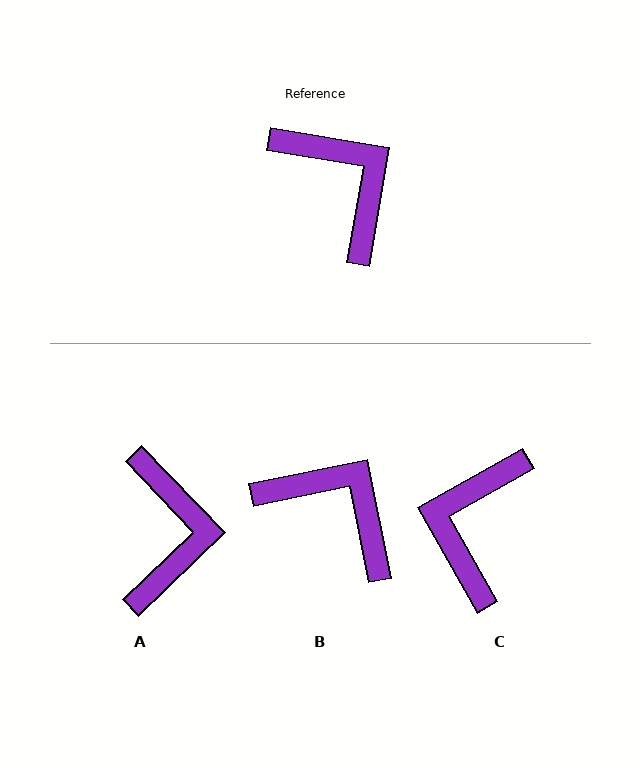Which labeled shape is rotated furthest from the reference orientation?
C, about 129 degrees away.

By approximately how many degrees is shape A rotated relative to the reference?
Approximately 37 degrees clockwise.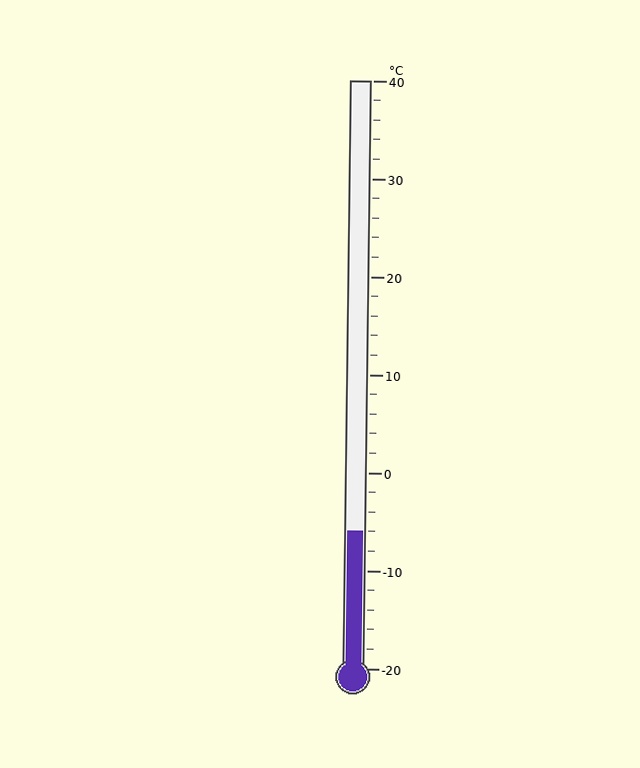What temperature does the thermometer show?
The thermometer shows approximately -6°C.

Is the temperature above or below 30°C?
The temperature is below 30°C.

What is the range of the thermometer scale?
The thermometer scale ranges from -20°C to 40°C.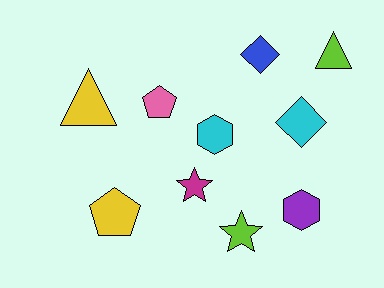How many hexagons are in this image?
There are 2 hexagons.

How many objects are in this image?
There are 10 objects.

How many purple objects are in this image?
There is 1 purple object.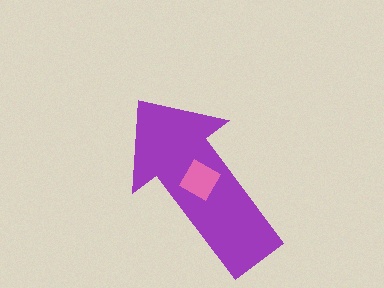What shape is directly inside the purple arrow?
The pink square.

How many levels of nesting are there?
2.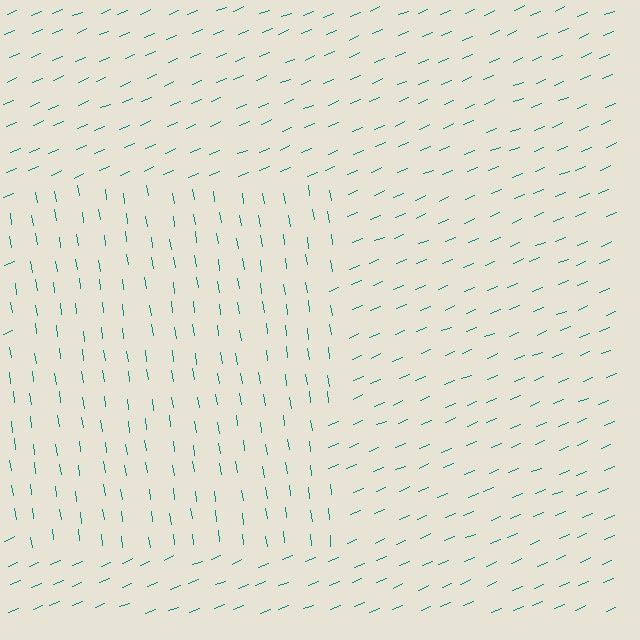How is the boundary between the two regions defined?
The boundary is defined purely by a change in line orientation (approximately 75 degrees difference). All lines are the same color and thickness.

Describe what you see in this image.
The image is filled with small teal line segments. A rectangle region in the image has lines oriented differently from the surrounding lines, creating a visible texture boundary.